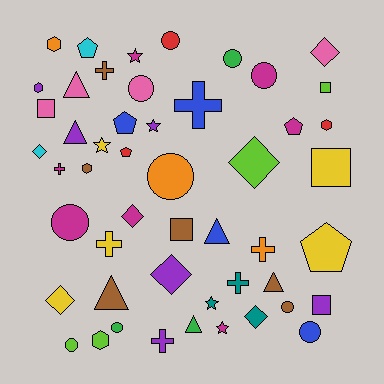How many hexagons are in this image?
There are 5 hexagons.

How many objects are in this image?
There are 50 objects.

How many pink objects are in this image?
There are 4 pink objects.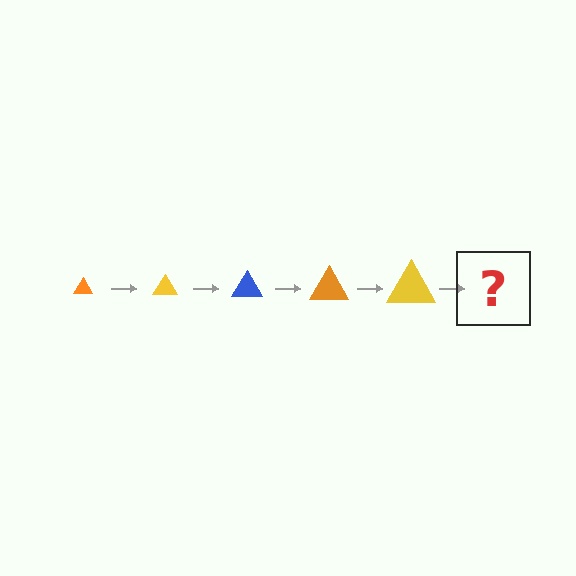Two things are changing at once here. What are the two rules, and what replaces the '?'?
The two rules are that the triangle grows larger each step and the color cycles through orange, yellow, and blue. The '?' should be a blue triangle, larger than the previous one.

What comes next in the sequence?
The next element should be a blue triangle, larger than the previous one.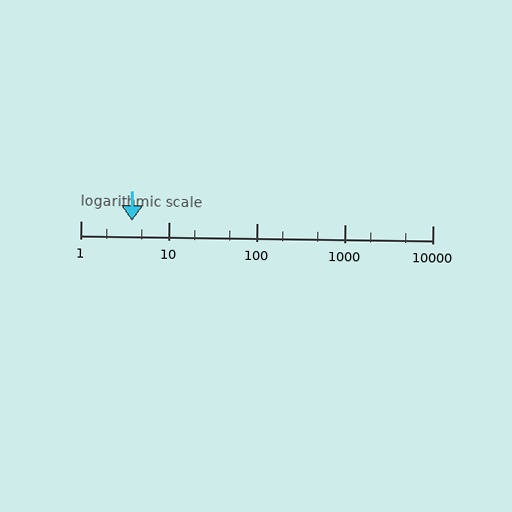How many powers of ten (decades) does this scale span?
The scale spans 4 decades, from 1 to 10000.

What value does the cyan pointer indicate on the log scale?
The pointer indicates approximately 3.8.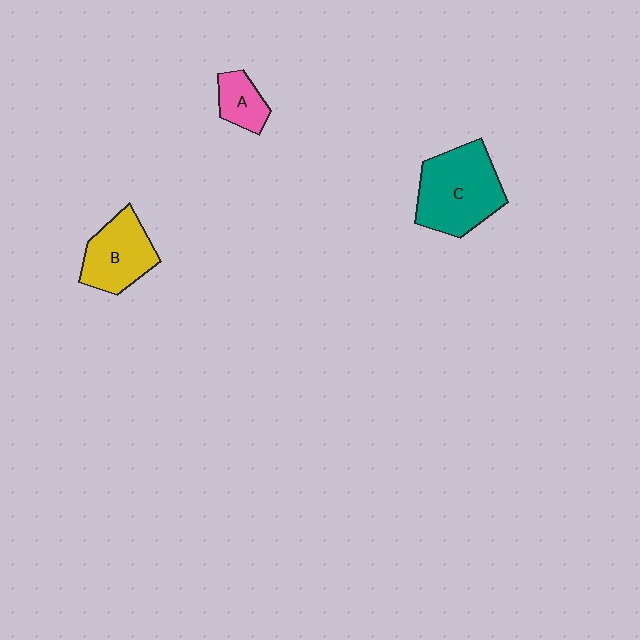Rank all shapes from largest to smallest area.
From largest to smallest: C (teal), B (yellow), A (pink).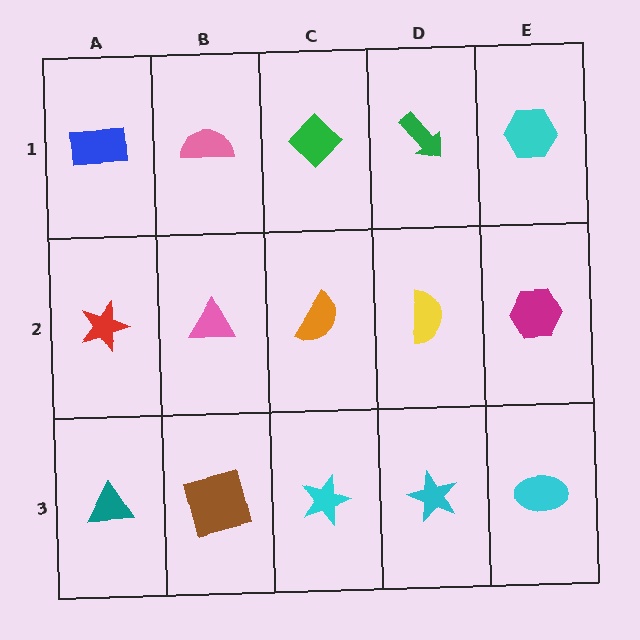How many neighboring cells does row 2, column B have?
4.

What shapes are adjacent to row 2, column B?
A pink semicircle (row 1, column B), a brown square (row 3, column B), a red star (row 2, column A), an orange semicircle (row 2, column C).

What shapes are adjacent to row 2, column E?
A cyan hexagon (row 1, column E), a cyan ellipse (row 3, column E), a yellow semicircle (row 2, column D).